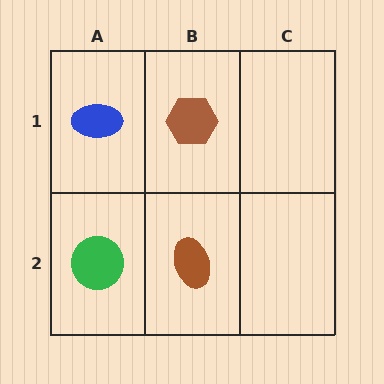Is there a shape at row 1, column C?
No, that cell is empty.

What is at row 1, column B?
A brown hexagon.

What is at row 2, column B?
A brown ellipse.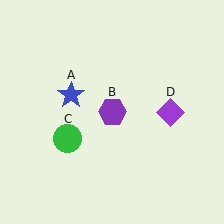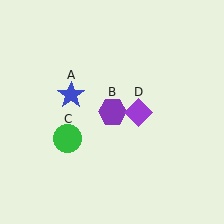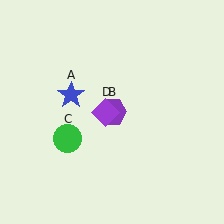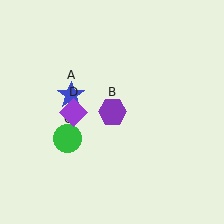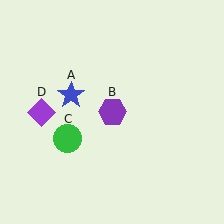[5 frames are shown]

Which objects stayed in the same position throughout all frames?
Blue star (object A) and purple hexagon (object B) and green circle (object C) remained stationary.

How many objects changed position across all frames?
1 object changed position: purple diamond (object D).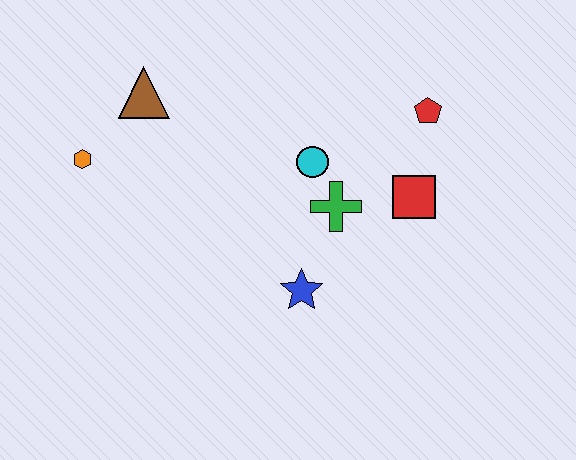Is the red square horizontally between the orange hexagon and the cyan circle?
No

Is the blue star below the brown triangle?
Yes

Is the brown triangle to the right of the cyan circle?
No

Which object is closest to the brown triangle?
The orange hexagon is closest to the brown triangle.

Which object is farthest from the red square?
The orange hexagon is farthest from the red square.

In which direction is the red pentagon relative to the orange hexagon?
The red pentagon is to the right of the orange hexagon.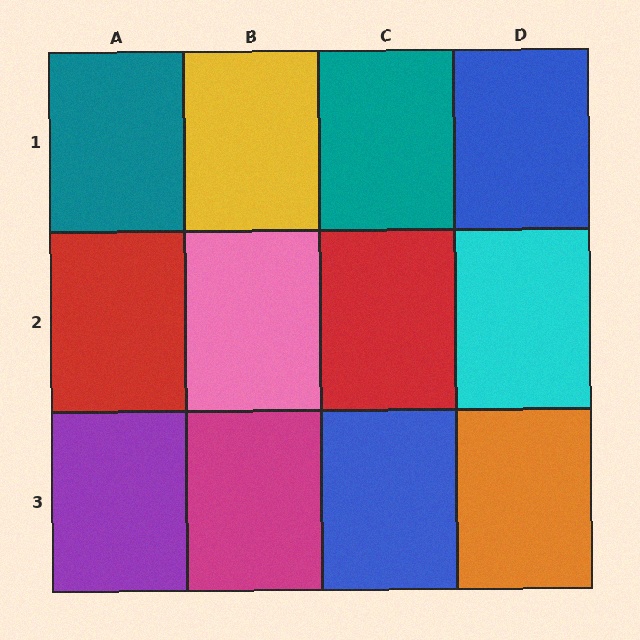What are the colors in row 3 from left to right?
Purple, magenta, blue, orange.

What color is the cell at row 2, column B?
Pink.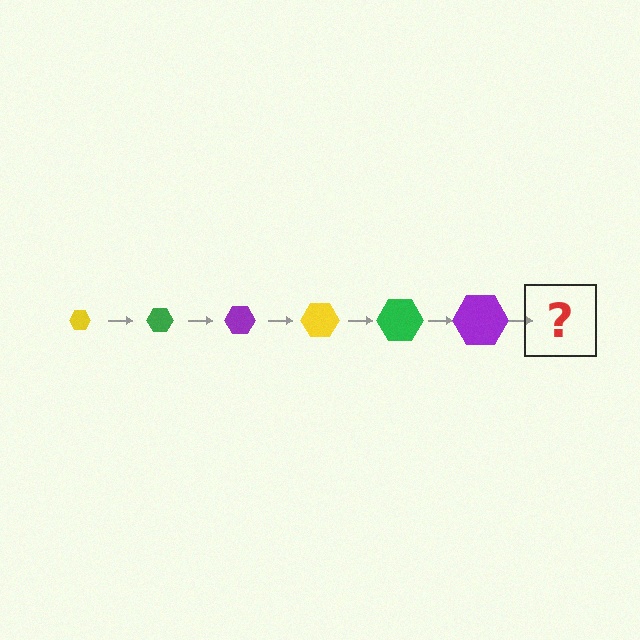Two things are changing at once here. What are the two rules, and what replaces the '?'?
The two rules are that the hexagon grows larger each step and the color cycles through yellow, green, and purple. The '?' should be a yellow hexagon, larger than the previous one.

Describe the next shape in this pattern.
It should be a yellow hexagon, larger than the previous one.